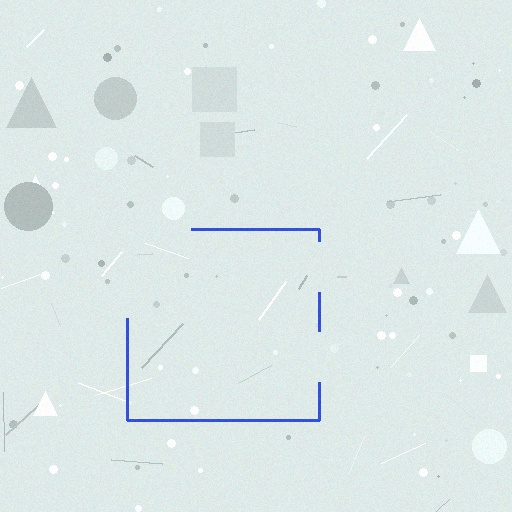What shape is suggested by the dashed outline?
The dashed outline suggests a square.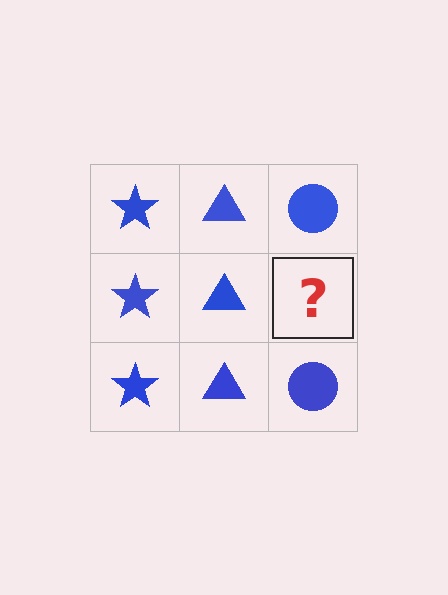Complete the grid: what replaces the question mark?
The question mark should be replaced with a blue circle.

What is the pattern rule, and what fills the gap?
The rule is that each column has a consistent shape. The gap should be filled with a blue circle.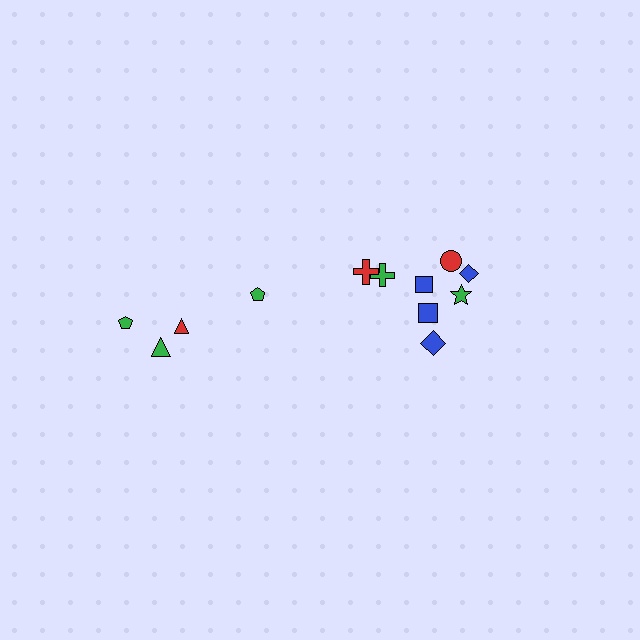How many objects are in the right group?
There are 8 objects.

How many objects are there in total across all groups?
There are 12 objects.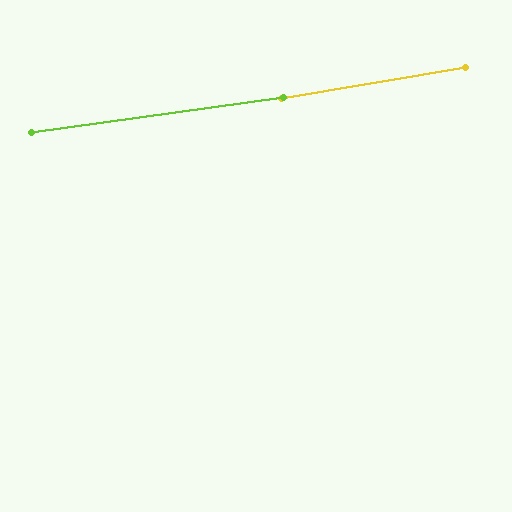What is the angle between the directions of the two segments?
Approximately 2 degrees.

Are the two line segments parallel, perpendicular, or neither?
Parallel — their directions differ by only 1.9°.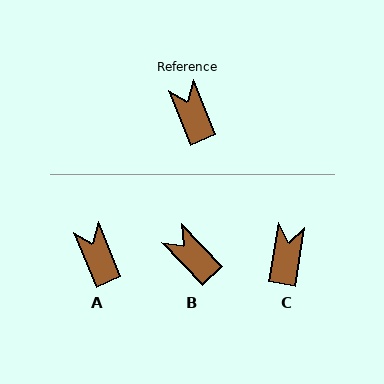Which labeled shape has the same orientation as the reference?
A.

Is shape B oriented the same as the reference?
No, it is off by about 21 degrees.